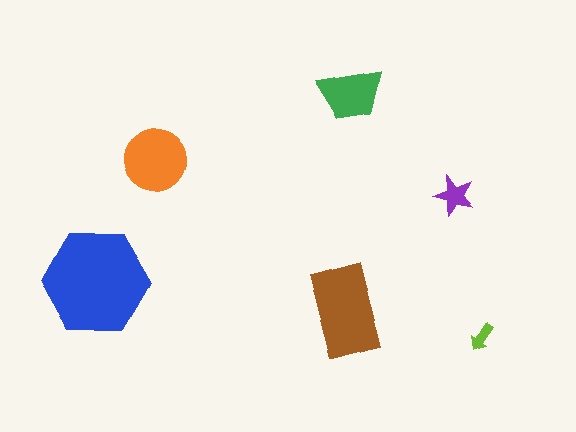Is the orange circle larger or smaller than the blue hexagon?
Smaller.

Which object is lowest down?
The lime arrow is bottommost.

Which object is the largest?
The blue hexagon.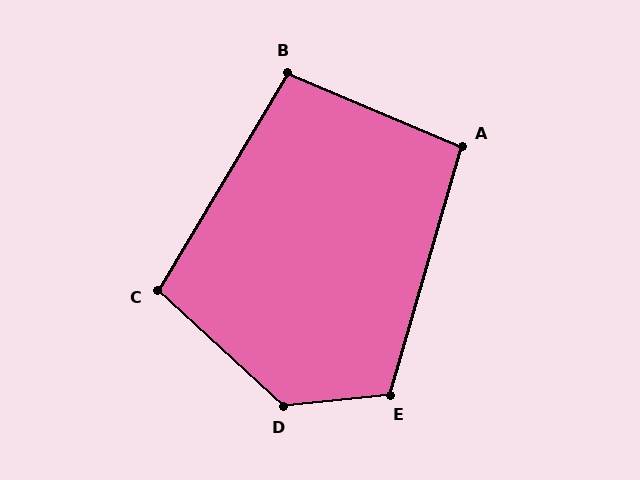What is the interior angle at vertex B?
Approximately 98 degrees (obtuse).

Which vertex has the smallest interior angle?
A, at approximately 97 degrees.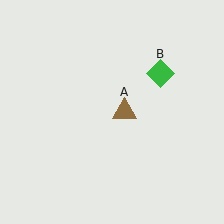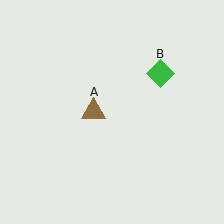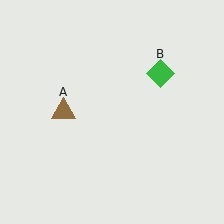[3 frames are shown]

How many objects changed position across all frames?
1 object changed position: brown triangle (object A).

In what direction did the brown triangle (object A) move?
The brown triangle (object A) moved left.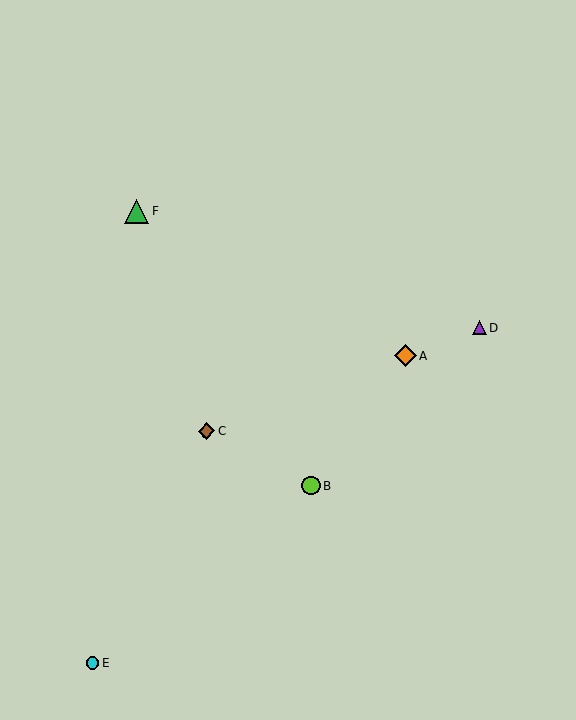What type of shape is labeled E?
Shape E is a cyan circle.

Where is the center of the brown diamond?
The center of the brown diamond is at (207, 431).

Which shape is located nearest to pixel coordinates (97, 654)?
The cyan circle (labeled E) at (92, 663) is nearest to that location.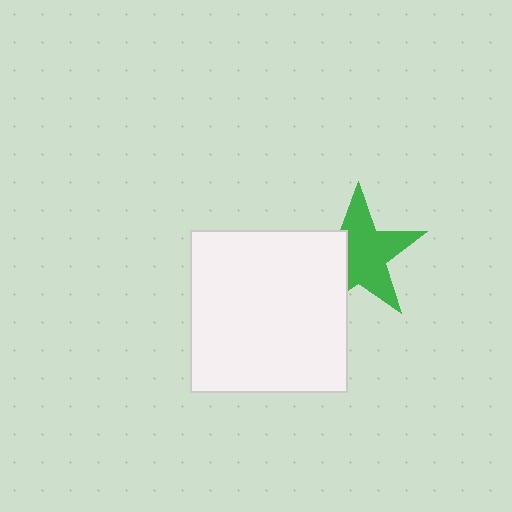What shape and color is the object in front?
The object in front is a white rectangle.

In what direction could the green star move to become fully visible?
The green star could move right. That would shift it out from behind the white rectangle entirely.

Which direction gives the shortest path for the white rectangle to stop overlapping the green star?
Moving left gives the shortest separation.